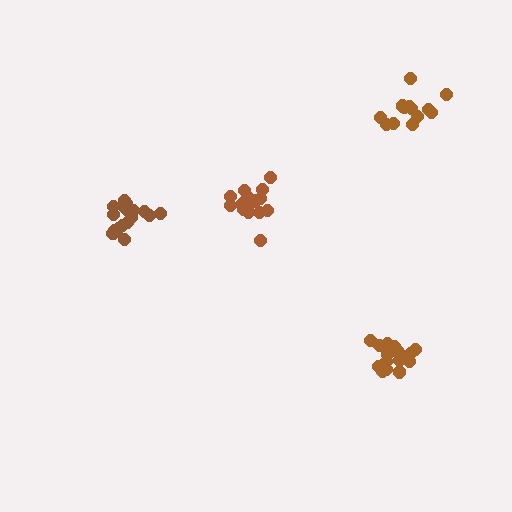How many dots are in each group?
Group 1: 14 dots, Group 2: 17 dots, Group 3: 18 dots, Group 4: 16 dots (65 total).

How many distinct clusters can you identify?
There are 4 distinct clusters.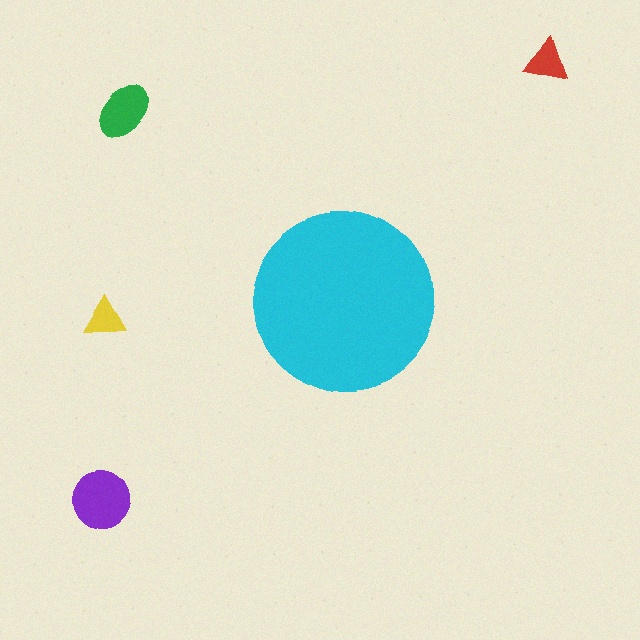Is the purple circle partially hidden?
No, the purple circle is fully visible.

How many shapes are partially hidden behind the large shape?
0 shapes are partially hidden.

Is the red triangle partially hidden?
No, the red triangle is fully visible.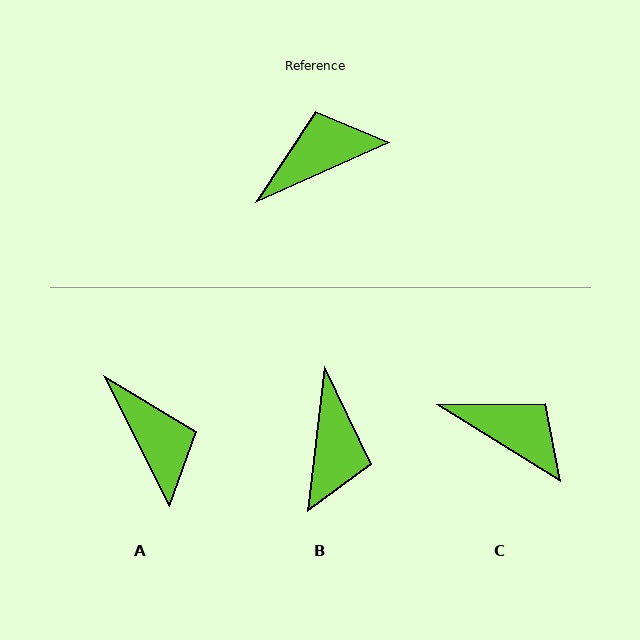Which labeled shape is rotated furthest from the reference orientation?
B, about 121 degrees away.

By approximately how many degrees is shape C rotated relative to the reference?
Approximately 56 degrees clockwise.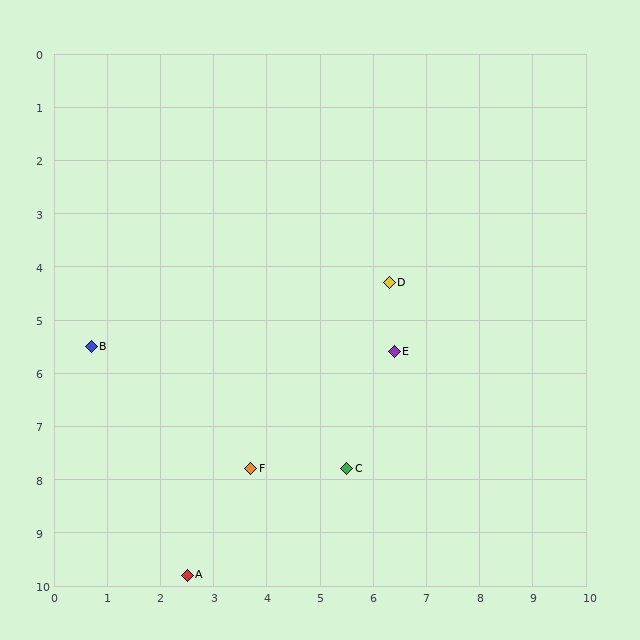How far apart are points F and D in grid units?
Points F and D are about 4.4 grid units apart.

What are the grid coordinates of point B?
Point B is at approximately (0.7, 5.5).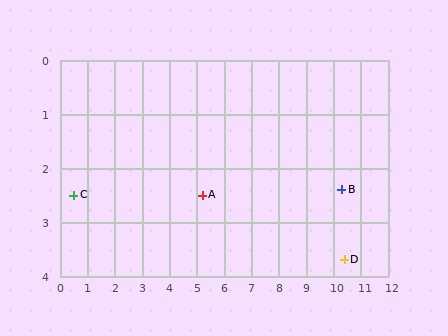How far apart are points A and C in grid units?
Points A and C are about 4.7 grid units apart.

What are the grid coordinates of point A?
Point A is at approximately (5.2, 2.5).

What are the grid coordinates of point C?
Point C is at approximately (0.5, 2.5).